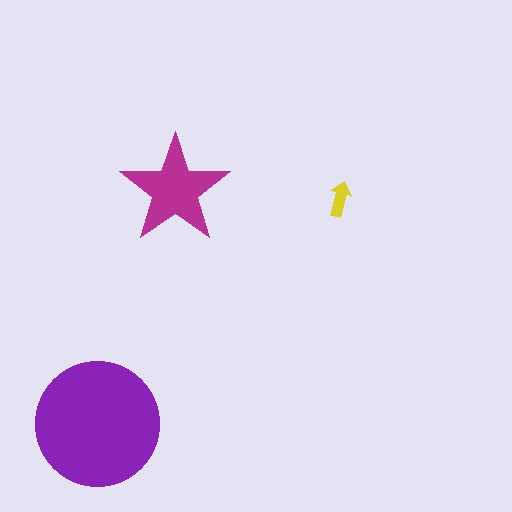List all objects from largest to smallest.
The purple circle, the magenta star, the yellow arrow.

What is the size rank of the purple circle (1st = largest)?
1st.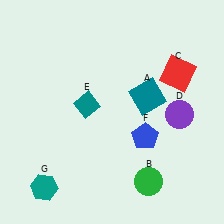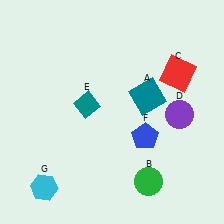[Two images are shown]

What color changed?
The hexagon (G) changed from teal in Image 1 to cyan in Image 2.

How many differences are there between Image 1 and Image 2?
There is 1 difference between the two images.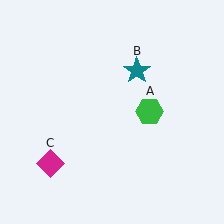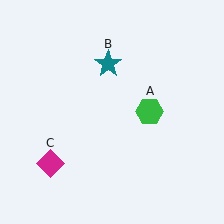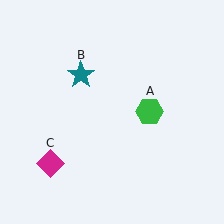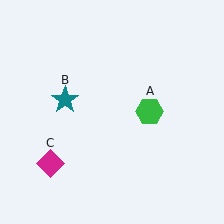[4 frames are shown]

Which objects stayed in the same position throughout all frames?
Green hexagon (object A) and magenta diamond (object C) remained stationary.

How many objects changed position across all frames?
1 object changed position: teal star (object B).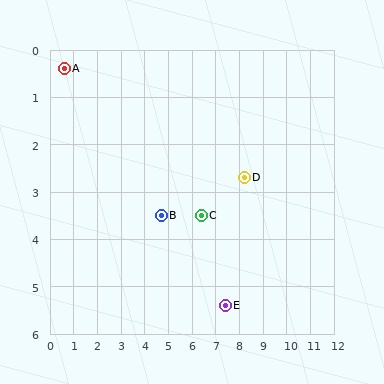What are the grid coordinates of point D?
Point D is at approximately (8.2, 2.7).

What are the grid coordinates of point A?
Point A is at approximately (0.6, 0.4).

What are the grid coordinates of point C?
Point C is at approximately (6.4, 3.5).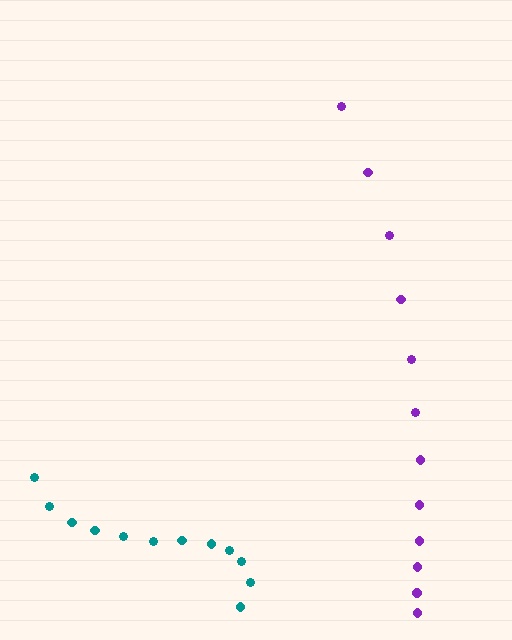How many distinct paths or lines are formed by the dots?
There are 2 distinct paths.